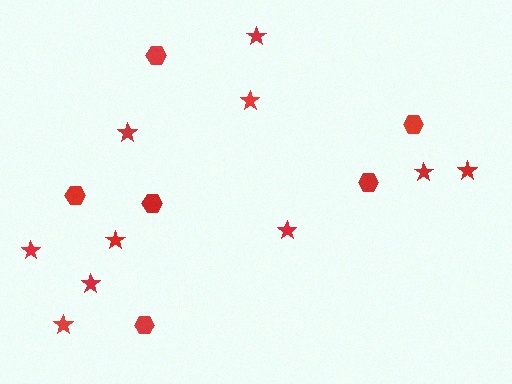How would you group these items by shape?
There are 2 groups: one group of stars (10) and one group of hexagons (6).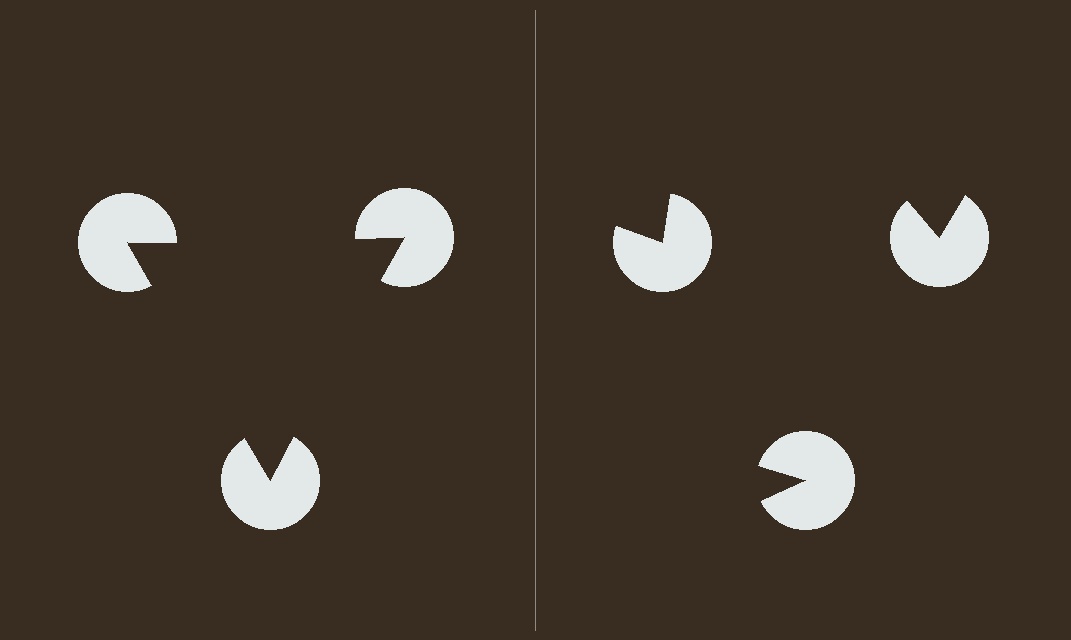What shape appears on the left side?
An illusory triangle.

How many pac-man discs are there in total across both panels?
6 — 3 on each side.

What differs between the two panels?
The pac-man discs are positioned identically on both sides; only the wedge orientations differ. On the left they align to a triangle; on the right they are misaligned.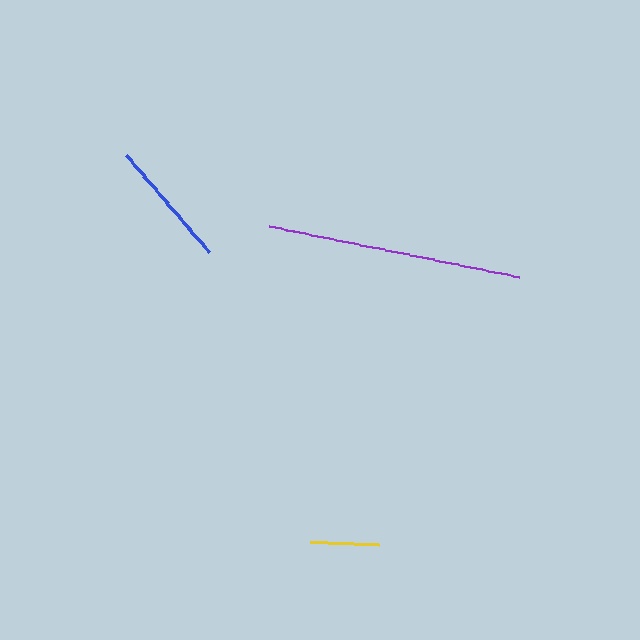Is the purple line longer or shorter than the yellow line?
The purple line is longer than the yellow line.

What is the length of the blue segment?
The blue segment is approximately 127 pixels long.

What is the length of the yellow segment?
The yellow segment is approximately 69 pixels long.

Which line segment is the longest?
The purple line is the longest at approximately 255 pixels.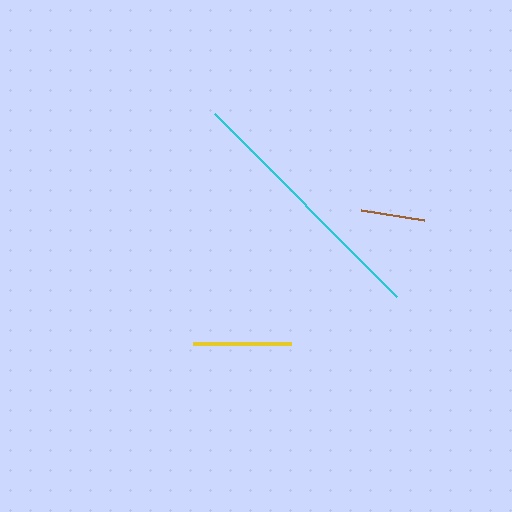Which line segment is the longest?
The cyan line is the longest at approximately 258 pixels.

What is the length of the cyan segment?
The cyan segment is approximately 258 pixels long.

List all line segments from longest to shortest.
From longest to shortest: cyan, yellow, brown.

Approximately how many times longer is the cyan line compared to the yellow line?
The cyan line is approximately 2.6 times the length of the yellow line.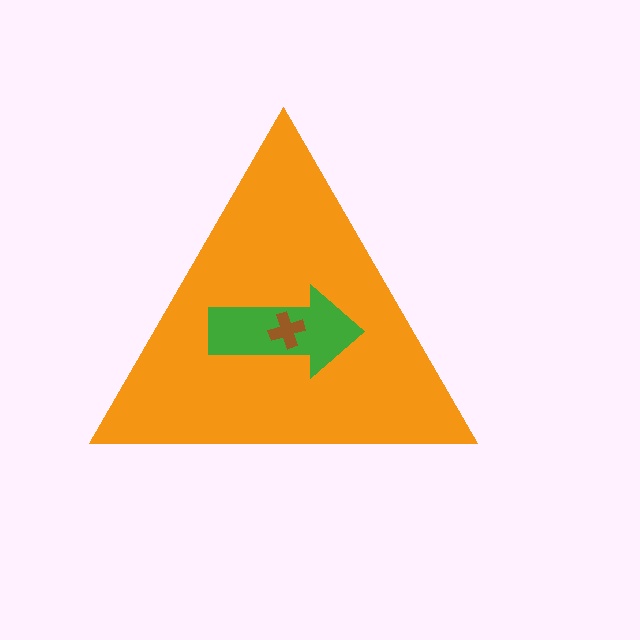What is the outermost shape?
The orange triangle.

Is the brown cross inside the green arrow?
Yes.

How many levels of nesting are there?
3.